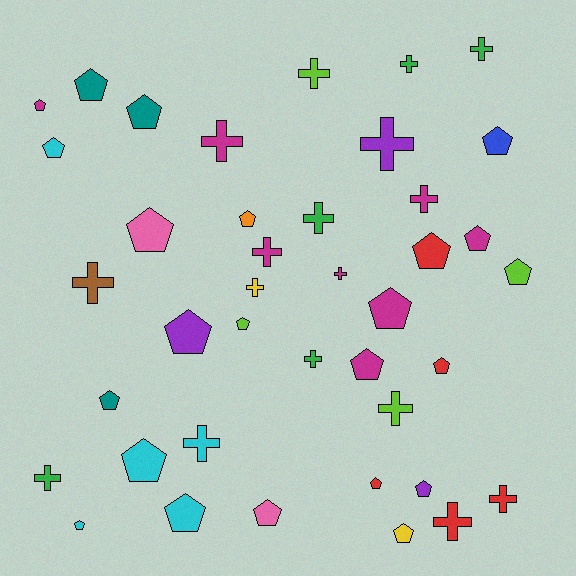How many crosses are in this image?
There are 17 crosses.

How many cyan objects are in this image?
There are 5 cyan objects.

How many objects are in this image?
There are 40 objects.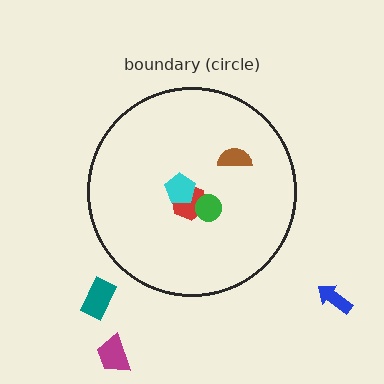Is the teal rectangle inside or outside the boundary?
Outside.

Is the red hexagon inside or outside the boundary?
Inside.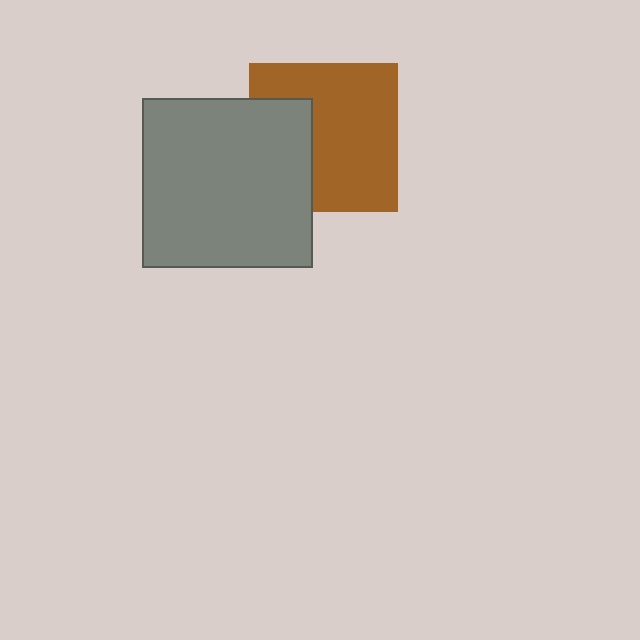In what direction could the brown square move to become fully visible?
The brown square could move right. That would shift it out from behind the gray square entirely.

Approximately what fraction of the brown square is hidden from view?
Roughly 33% of the brown square is hidden behind the gray square.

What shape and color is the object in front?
The object in front is a gray square.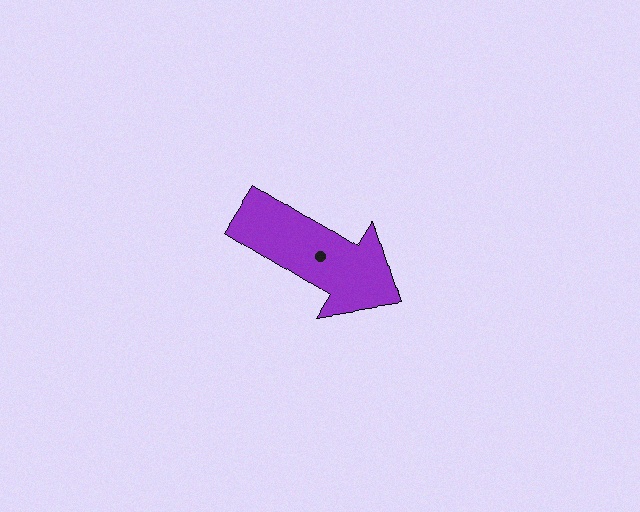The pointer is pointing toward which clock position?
Roughly 4 o'clock.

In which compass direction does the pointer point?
Southeast.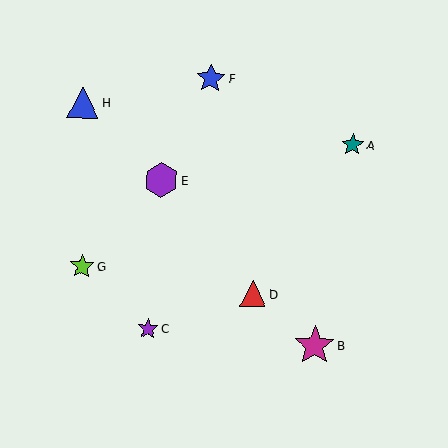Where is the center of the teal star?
The center of the teal star is at (353, 145).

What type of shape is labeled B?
Shape B is a magenta star.